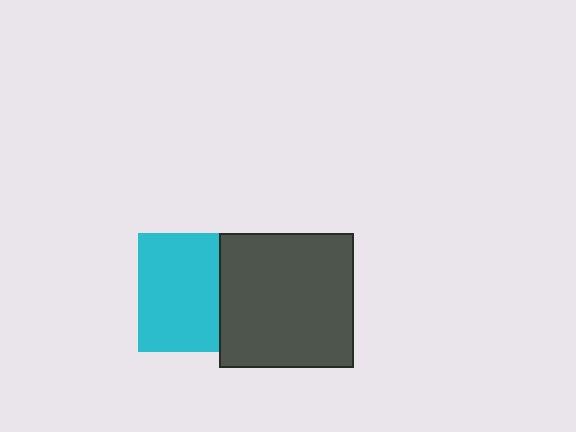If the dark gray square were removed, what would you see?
You would see the complete cyan square.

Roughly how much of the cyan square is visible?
Most of it is visible (roughly 69%).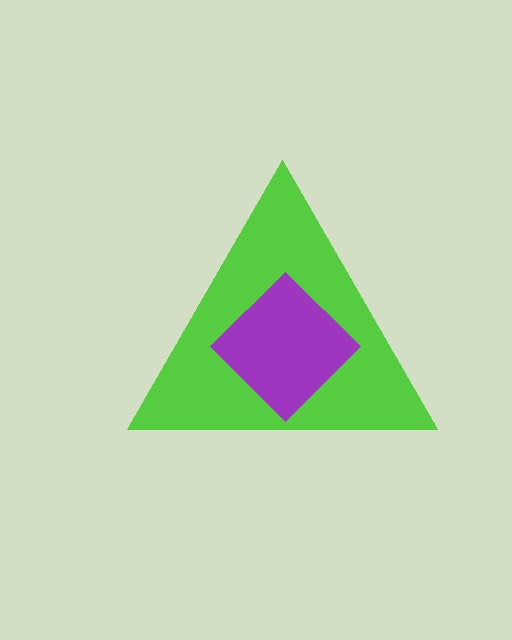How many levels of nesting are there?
2.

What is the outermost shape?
The lime triangle.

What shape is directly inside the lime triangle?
The purple diamond.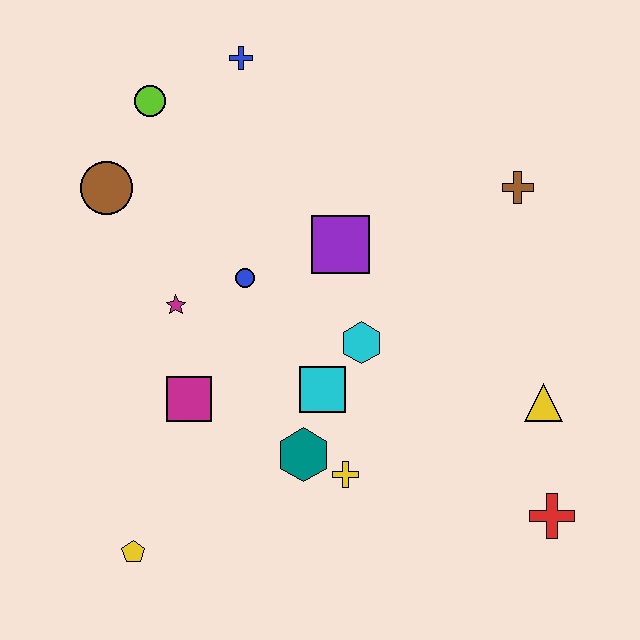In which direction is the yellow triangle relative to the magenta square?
The yellow triangle is to the right of the magenta square.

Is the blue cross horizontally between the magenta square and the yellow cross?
Yes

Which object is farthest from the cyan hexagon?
The lime circle is farthest from the cyan hexagon.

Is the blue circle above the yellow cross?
Yes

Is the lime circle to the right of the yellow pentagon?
Yes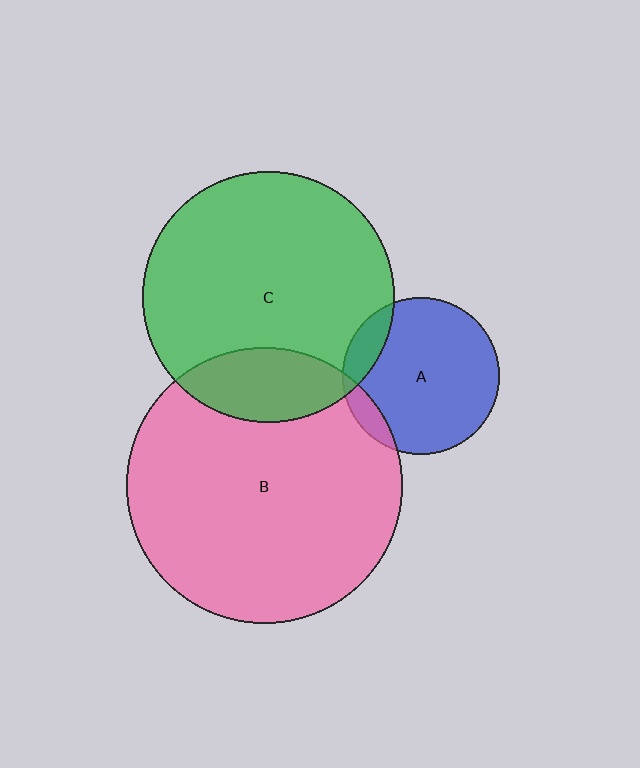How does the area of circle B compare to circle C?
Approximately 1.2 times.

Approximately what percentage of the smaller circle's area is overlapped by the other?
Approximately 10%.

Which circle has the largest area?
Circle B (pink).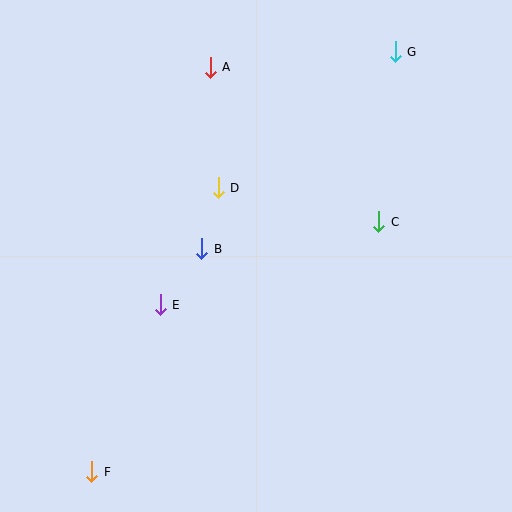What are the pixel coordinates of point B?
Point B is at (202, 249).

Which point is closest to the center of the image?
Point B at (202, 249) is closest to the center.